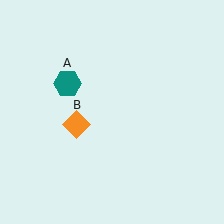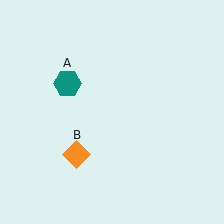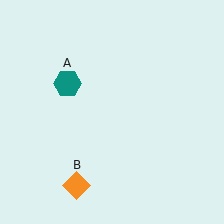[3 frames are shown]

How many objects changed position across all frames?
1 object changed position: orange diamond (object B).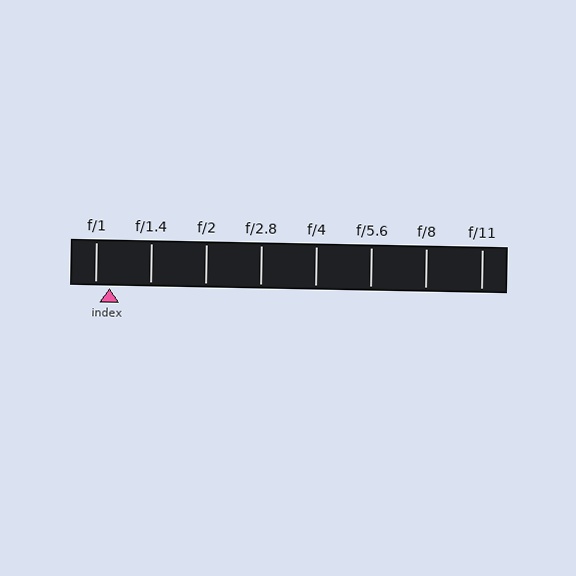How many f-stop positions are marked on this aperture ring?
There are 8 f-stop positions marked.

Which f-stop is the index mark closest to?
The index mark is closest to f/1.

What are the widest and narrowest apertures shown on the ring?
The widest aperture shown is f/1 and the narrowest is f/11.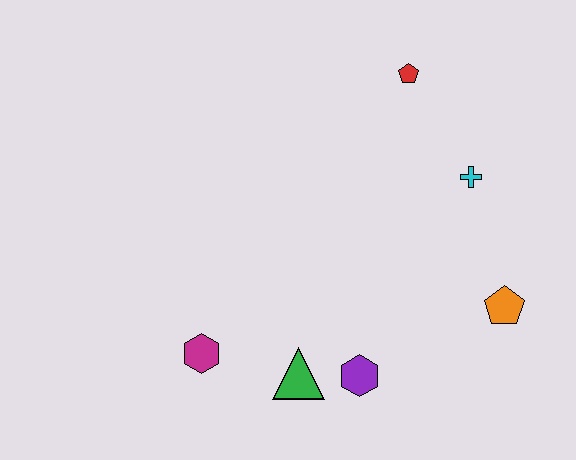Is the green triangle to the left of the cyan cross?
Yes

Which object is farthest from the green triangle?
The red pentagon is farthest from the green triangle.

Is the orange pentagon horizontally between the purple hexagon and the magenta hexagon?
No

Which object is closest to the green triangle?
The purple hexagon is closest to the green triangle.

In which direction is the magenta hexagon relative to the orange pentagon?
The magenta hexagon is to the left of the orange pentagon.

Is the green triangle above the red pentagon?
No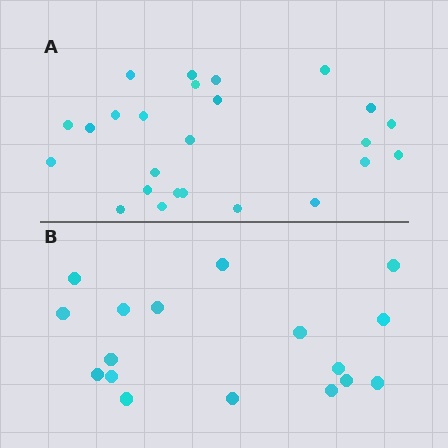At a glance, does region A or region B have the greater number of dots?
Region A (the top region) has more dots.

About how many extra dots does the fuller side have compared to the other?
Region A has roughly 8 or so more dots than region B.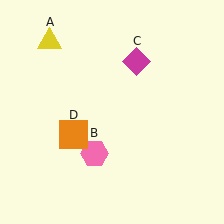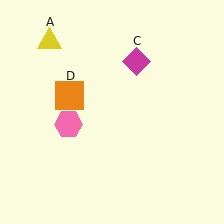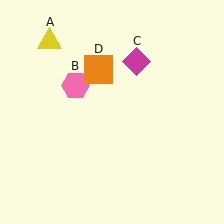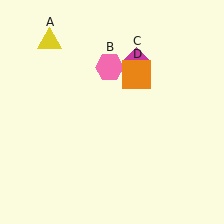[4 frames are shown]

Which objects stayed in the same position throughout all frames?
Yellow triangle (object A) and magenta diamond (object C) remained stationary.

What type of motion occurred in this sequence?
The pink hexagon (object B), orange square (object D) rotated clockwise around the center of the scene.